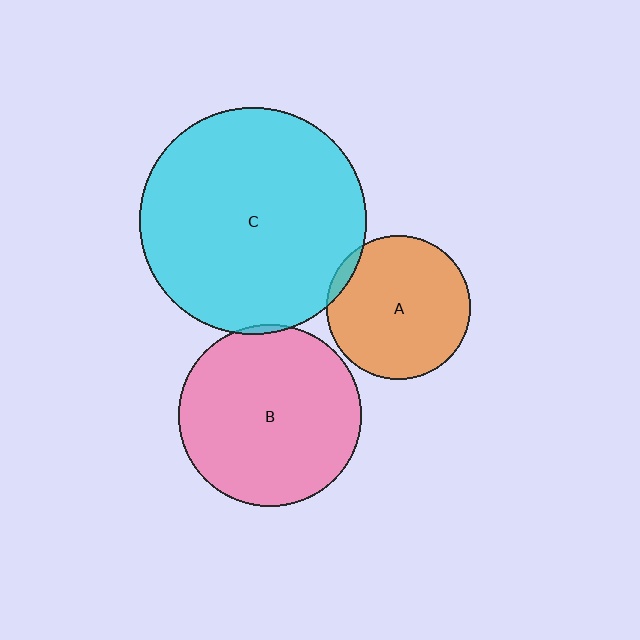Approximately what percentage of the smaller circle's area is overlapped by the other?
Approximately 5%.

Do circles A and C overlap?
Yes.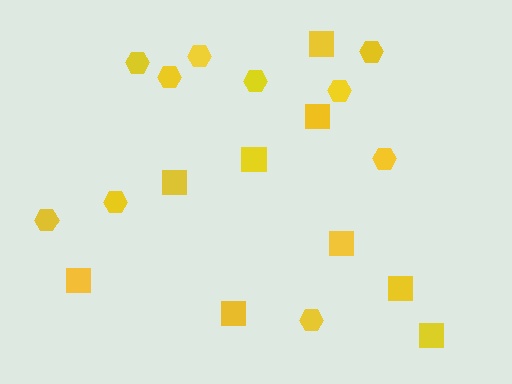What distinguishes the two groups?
There are 2 groups: one group of squares (9) and one group of hexagons (10).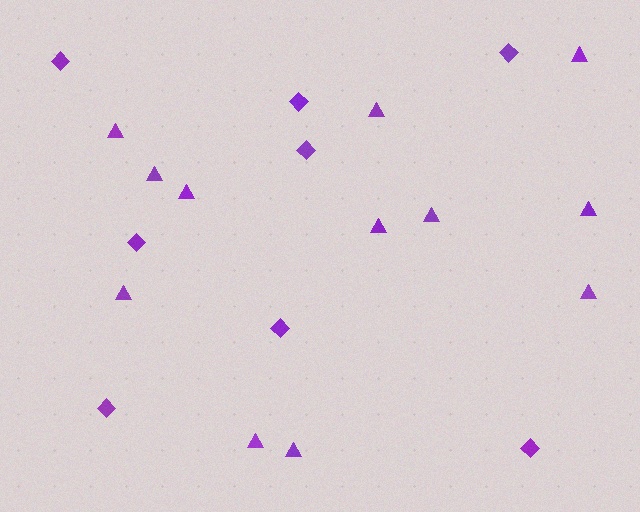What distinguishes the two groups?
There are 2 groups: one group of diamonds (8) and one group of triangles (12).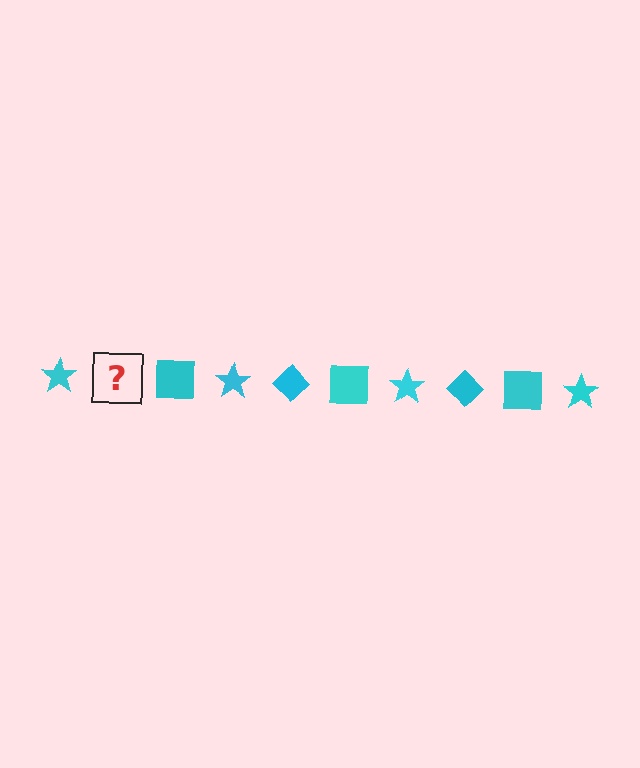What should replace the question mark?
The question mark should be replaced with a cyan diamond.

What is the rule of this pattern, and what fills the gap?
The rule is that the pattern cycles through star, diamond, square shapes in cyan. The gap should be filled with a cyan diamond.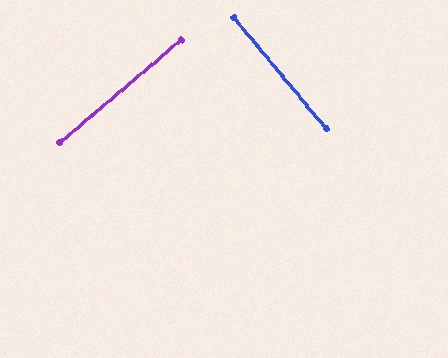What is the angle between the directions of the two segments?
Approximately 89 degrees.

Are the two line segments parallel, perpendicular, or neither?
Perpendicular — they meet at approximately 89°.